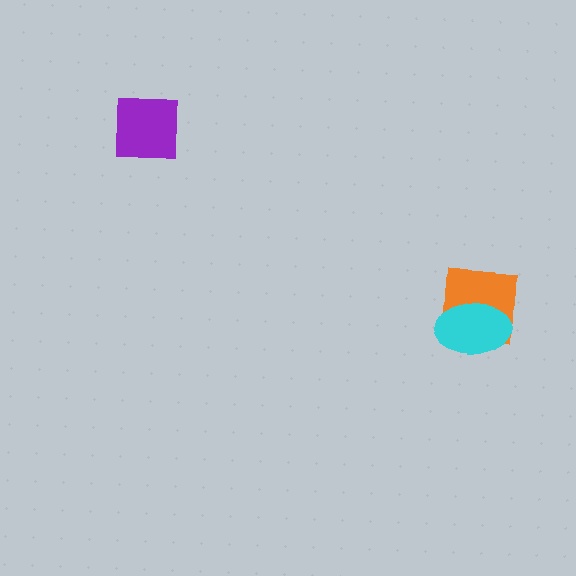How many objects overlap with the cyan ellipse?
1 object overlaps with the cyan ellipse.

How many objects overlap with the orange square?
1 object overlaps with the orange square.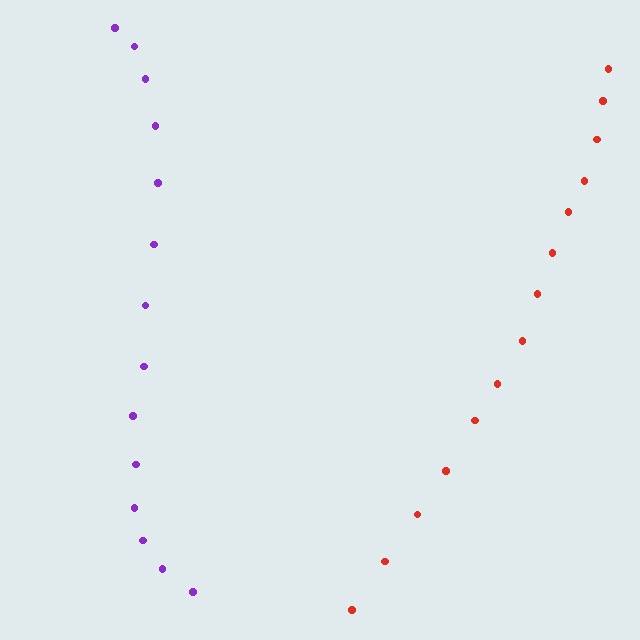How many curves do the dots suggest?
There are 2 distinct paths.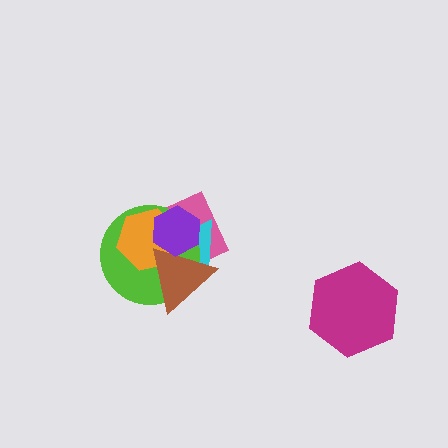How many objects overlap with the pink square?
5 objects overlap with the pink square.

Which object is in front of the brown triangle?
The purple hexagon is in front of the brown triangle.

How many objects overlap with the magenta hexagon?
0 objects overlap with the magenta hexagon.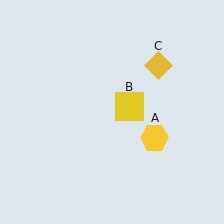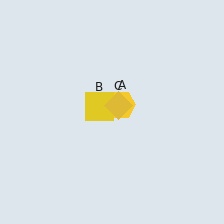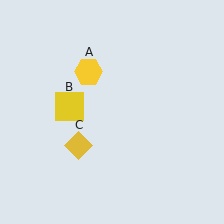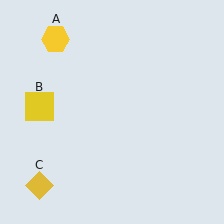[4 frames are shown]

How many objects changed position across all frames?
3 objects changed position: yellow hexagon (object A), yellow square (object B), yellow diamond (object C).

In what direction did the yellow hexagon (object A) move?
The yellow hexagon (object A) moved up and to the left.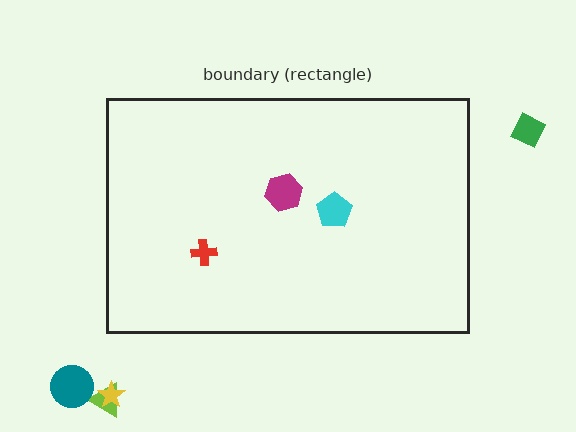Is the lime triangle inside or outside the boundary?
Outside.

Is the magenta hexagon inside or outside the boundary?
Inside.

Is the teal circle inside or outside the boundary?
Outside.